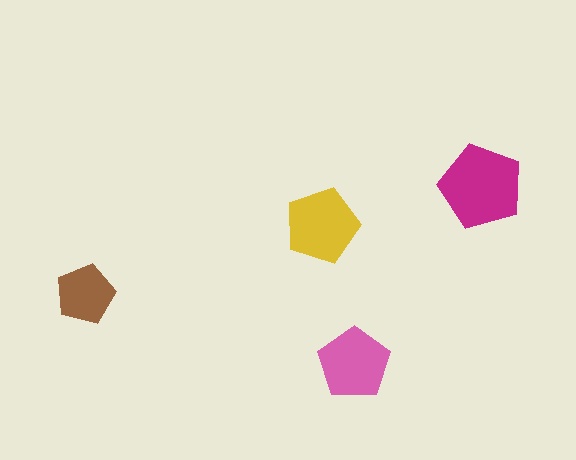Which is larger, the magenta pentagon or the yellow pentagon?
The magenta one.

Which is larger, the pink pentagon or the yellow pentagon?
The yellow one.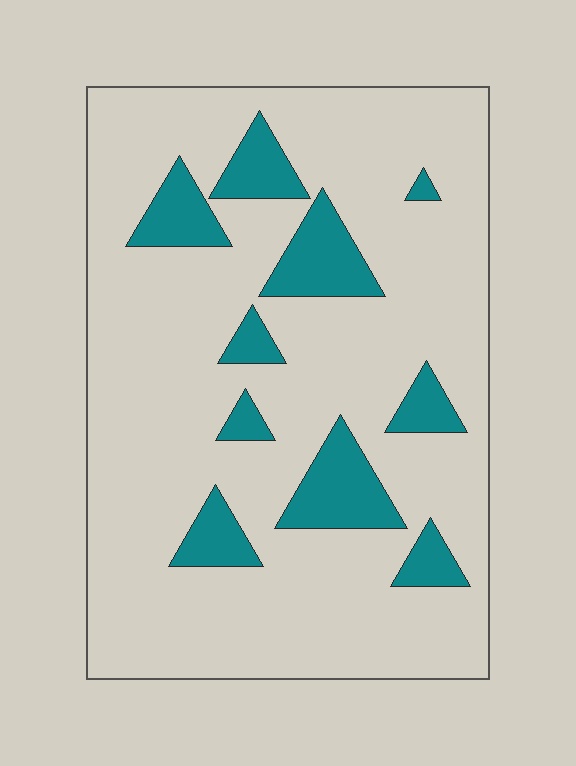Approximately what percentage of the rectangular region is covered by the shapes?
Approximately 15%.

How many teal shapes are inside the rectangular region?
10.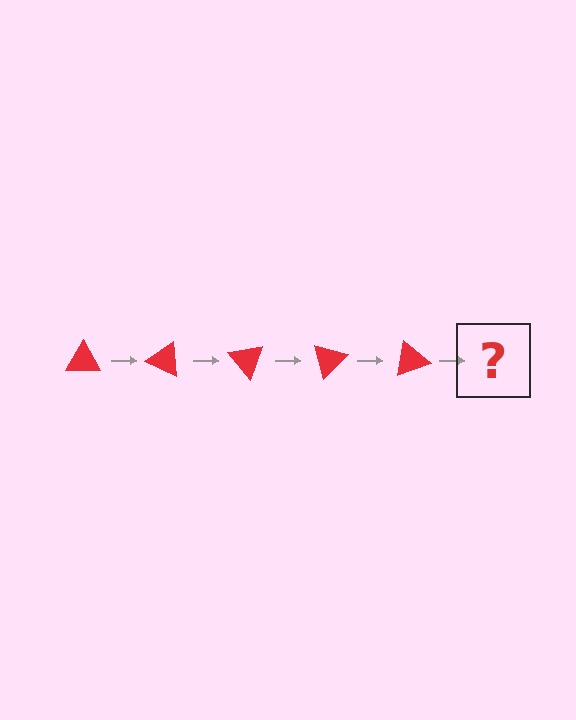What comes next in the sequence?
The next element should be a red triangle rotated 125 degrees.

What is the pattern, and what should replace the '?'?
The pattern is that the triangle rotates 25 degrees each step. The '?' should be a red triangle rotated 125 degrees.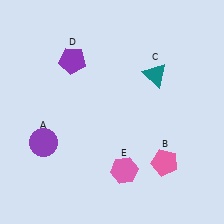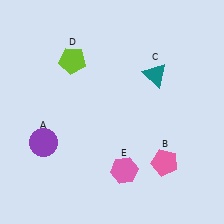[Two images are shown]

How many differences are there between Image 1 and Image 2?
There is 1 difference between the two images.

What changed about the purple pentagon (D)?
In Image 1, D is purple. In Image 2, it changed to lime.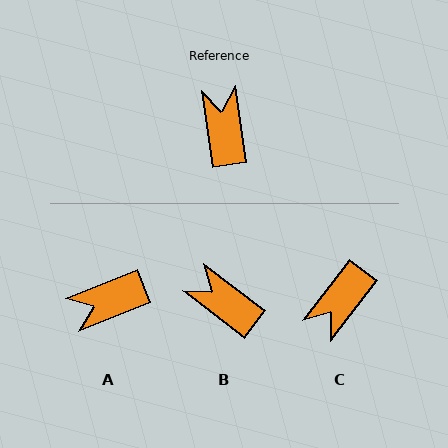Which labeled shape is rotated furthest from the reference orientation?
C, about 135 degrees away.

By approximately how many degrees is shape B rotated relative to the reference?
Approximately 45 degrees counter-clockwise.